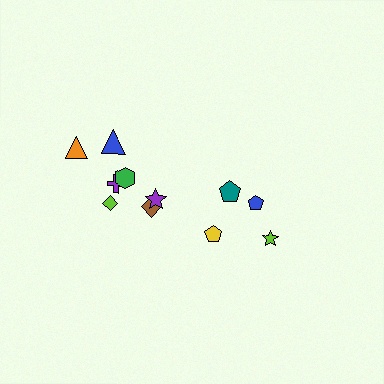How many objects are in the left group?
There are 7 objects.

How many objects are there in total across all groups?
There are 11 objects.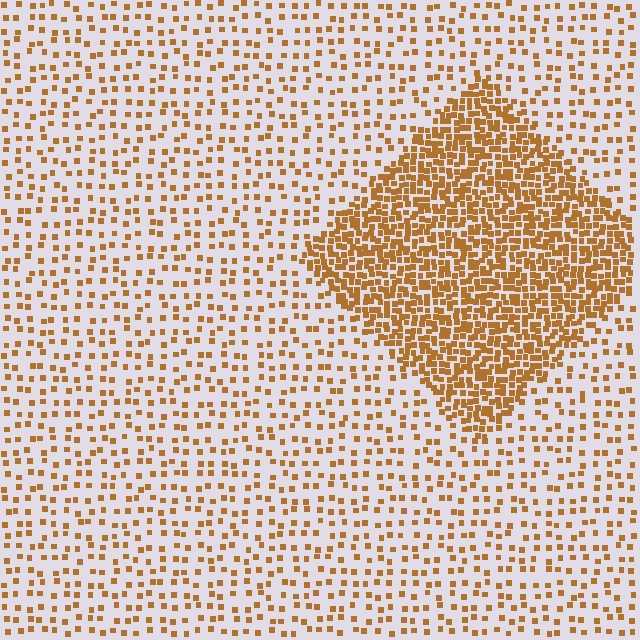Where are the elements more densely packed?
The elements are more densely packed inside the diamond boundary.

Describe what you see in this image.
The image contains small brown elements arranged at two different densities. A diamond-shaped region is visible where the elements are more densely packed than the surrounding area.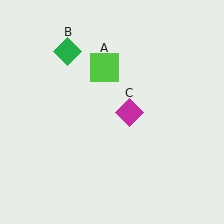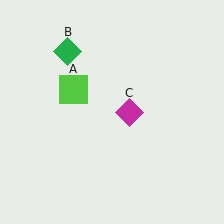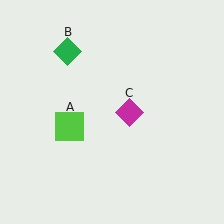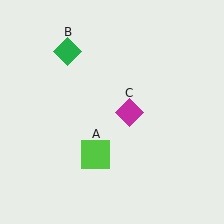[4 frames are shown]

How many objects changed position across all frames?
1 object changed position: lime square (object A).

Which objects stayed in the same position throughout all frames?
Green diamond (object B) and magenta diamond (object C) remained stationary.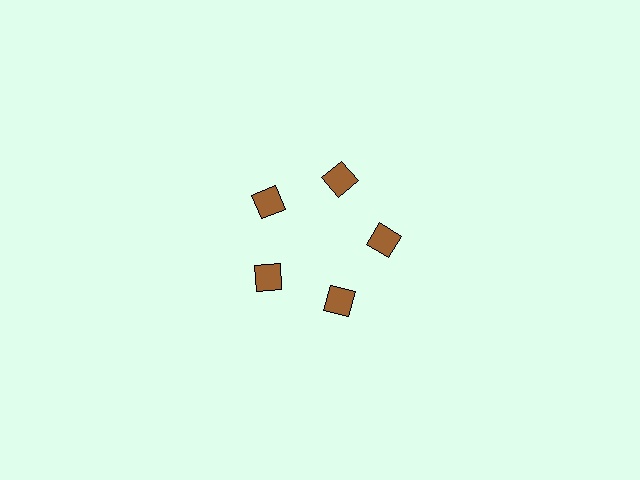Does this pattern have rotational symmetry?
Yes, this pattern has 5-fold rotational symmetry. It looks the same after rotating 72 degrees around the center.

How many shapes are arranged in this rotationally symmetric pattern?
There are 5 shapes, arranged in 5 groups of 1.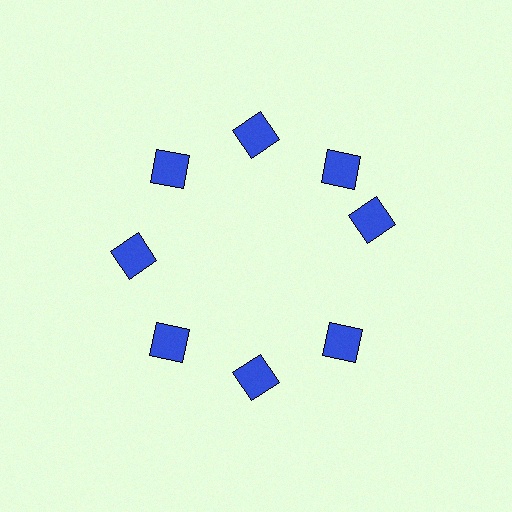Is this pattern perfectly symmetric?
No. The 8 blue squares are arranged in a ring, but one element near the 3 o'clock position is rotated out of alignment along the ring, breaking the 8-fold rotational symmetry.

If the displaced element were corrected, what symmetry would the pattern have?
It would have 8-fold rotational symmetry — the pattern would map onto itself every 45 degrees.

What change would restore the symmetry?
The symmetry would be restored by rotating it back into even spacing with its neighbors so that all 8 squares sit at equal angles and equal distance from the center.